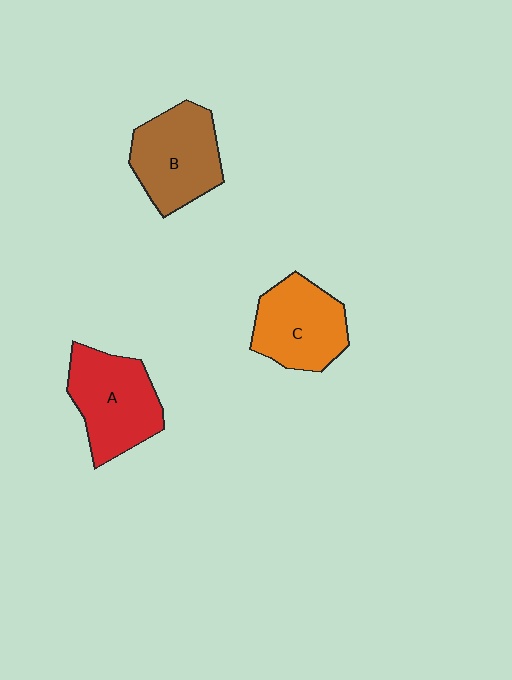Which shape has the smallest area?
Shape C (orange).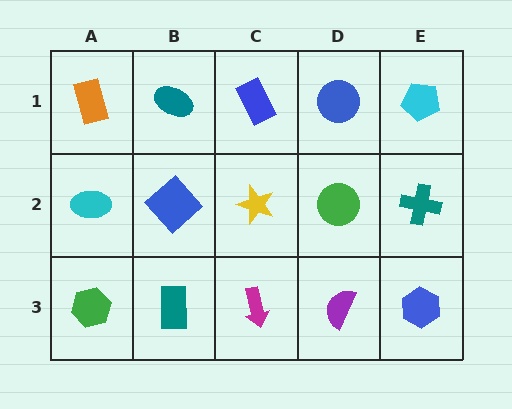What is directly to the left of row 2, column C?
A blue diamond.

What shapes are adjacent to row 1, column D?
A green circle (row 2, column D), a blue rectangle (row 1, column C), a cyan pentagon (row 1, column E).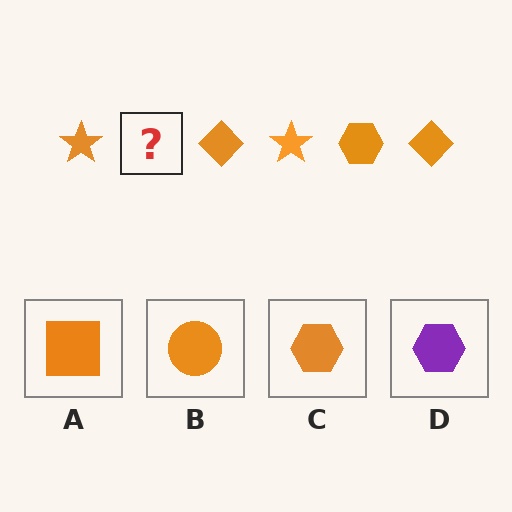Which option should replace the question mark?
Option C.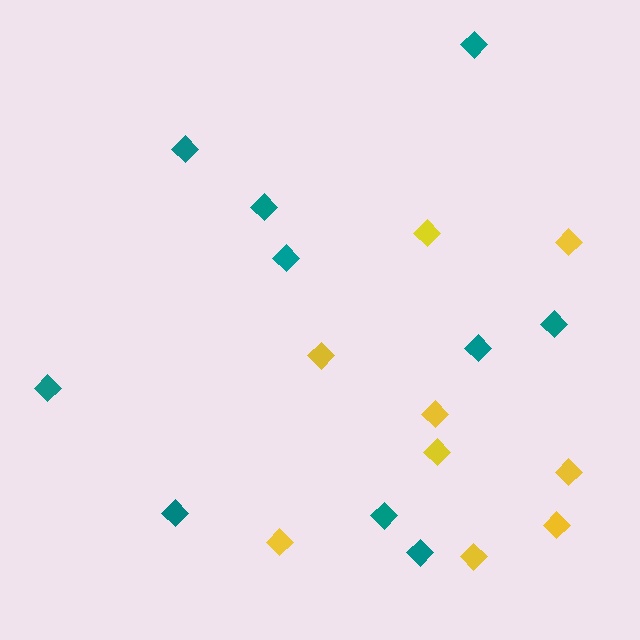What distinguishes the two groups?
There are 2 groups: one group of teal diamonds (10) and one group of yellow diamonds (9).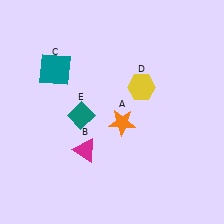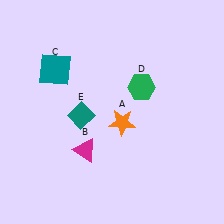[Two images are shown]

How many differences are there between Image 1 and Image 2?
There is 1 difference between the two images.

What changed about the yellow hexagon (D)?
In Image 1, D is yellow. In Image 2, it changed to green.